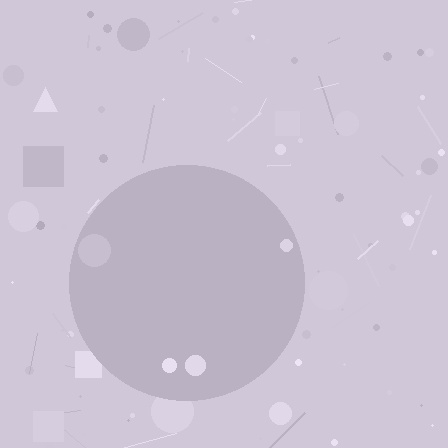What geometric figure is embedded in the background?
A circle is embedded in the background.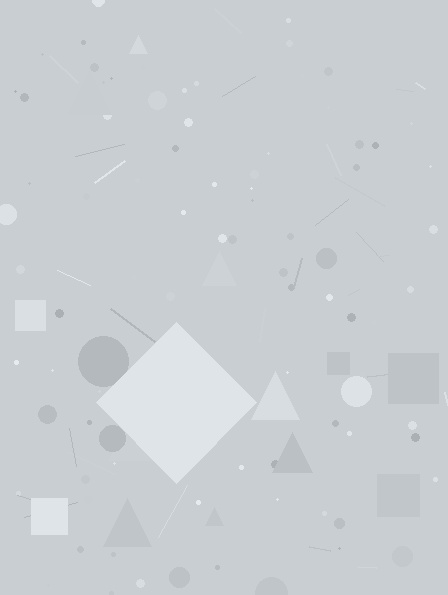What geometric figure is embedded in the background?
A diamond is embedded in the background.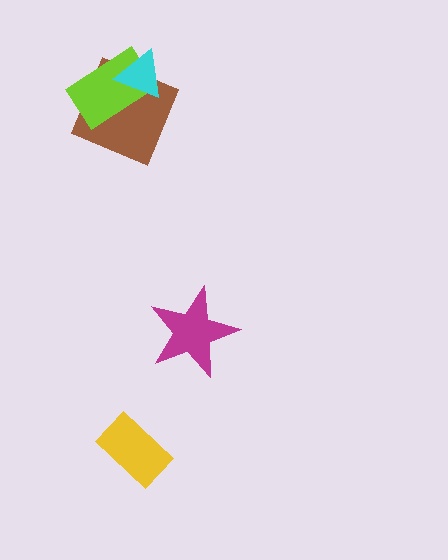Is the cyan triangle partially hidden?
No, no other shape covers it.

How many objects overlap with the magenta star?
0 objects overlap with the magenta star.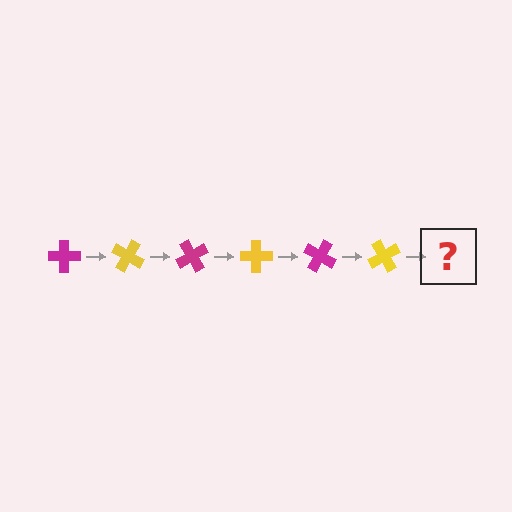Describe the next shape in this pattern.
It should be a magenta cross, rotated 180 degrees from the start.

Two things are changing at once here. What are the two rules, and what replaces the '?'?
The two rules are that it rotates 30 degrees each step and the color cycles through magenta and yellow. The '?' should be a magenta cross, rotated 180 degrees from the start.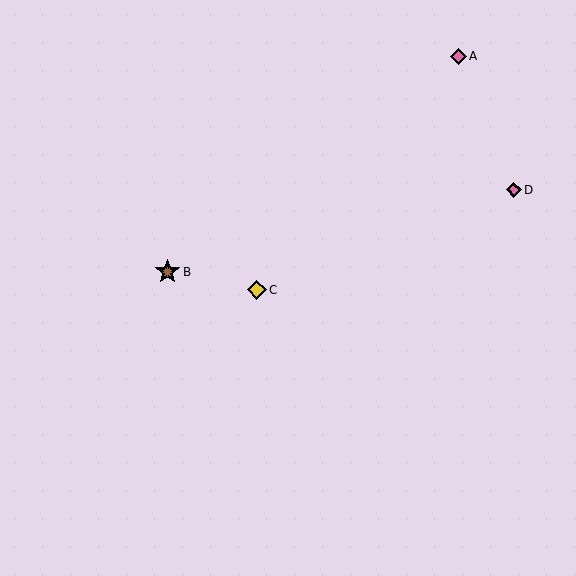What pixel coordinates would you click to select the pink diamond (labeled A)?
Click at (458, 56) to select the pink diamond A.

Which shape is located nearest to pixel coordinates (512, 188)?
The pink diamond (labeled D) at (514, 190) is nearest to that location.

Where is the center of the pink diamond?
The center of the pink diamond is at (514, 190).